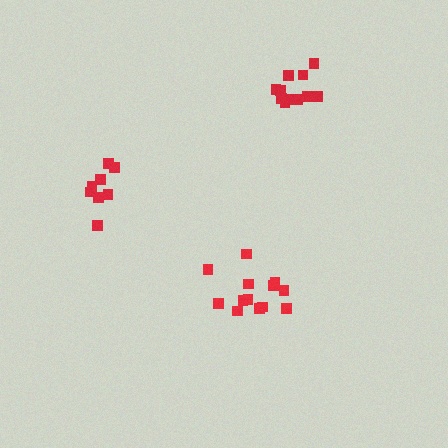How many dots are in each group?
Group 1: 13 dots, Group 2: 8 dots, Group 3: 11 dots (32 total).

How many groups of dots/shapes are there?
There are 3 groups.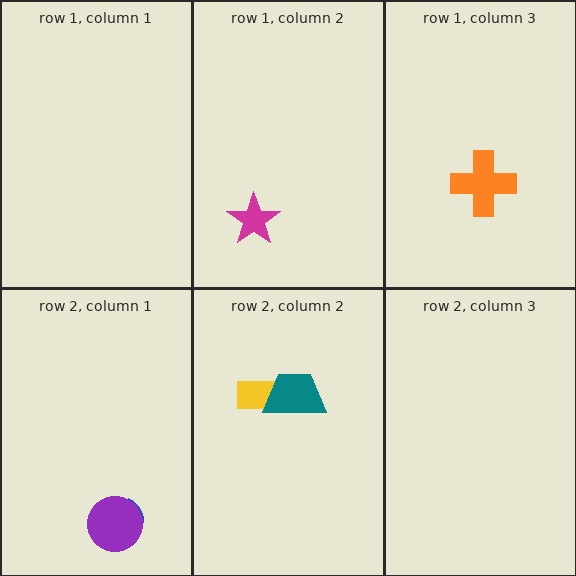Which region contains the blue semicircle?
The row 2, column 1 region.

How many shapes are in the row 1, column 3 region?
1.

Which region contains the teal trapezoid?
The row 2, column 2 region.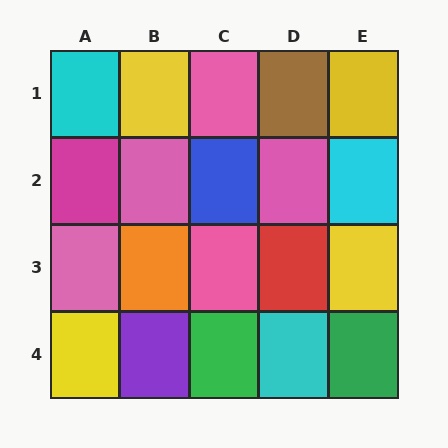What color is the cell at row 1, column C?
Pink.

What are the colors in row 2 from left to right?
Magenta, pink, blue, pink, cyan.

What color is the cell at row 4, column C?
Green.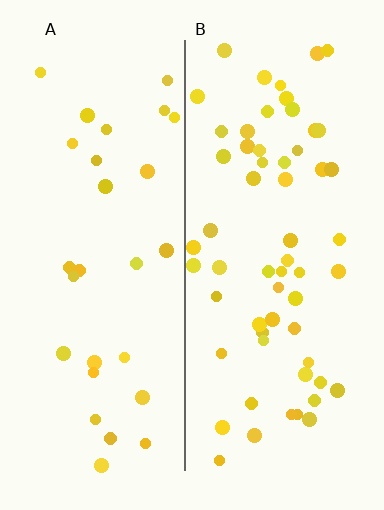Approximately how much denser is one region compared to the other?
Approximately 2.1× — region B over region A.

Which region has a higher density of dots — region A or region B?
B (the right).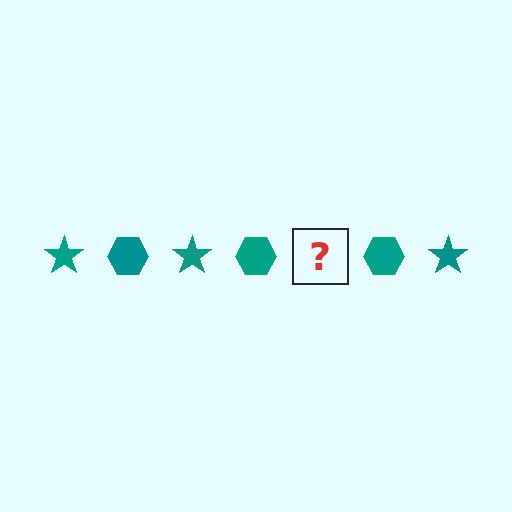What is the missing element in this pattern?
The missing element is a teal star.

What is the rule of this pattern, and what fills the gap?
The rule is that the pattern cycles through star, hexagon shapes in teal. The gap should be filled with a teal star.